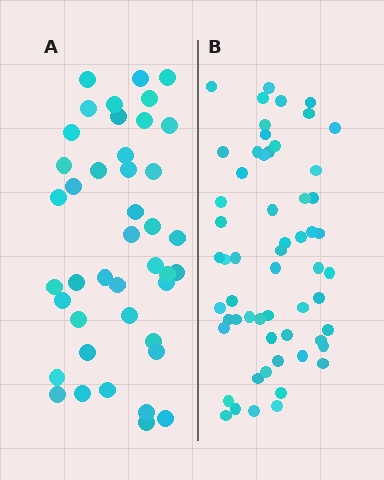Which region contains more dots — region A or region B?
Region B (the right region) has more dots.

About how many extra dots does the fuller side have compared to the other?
Region B has approximately 15 more dots than region A.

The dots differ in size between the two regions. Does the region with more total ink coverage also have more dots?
No. Region A has more total ink coverage because its dots are larger, but region B actually contains more individual dots. Total area can be misleading — the number of items is what matters here.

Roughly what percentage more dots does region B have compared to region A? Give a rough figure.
About 40% more.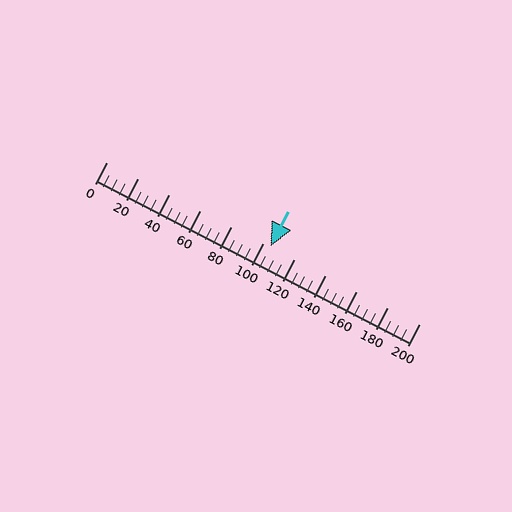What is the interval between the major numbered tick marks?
The major tick marks are spaced 20 units apart.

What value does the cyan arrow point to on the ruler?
The cyan arrow points to approximately 105.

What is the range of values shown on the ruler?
The ruler shows values from 0 to 200.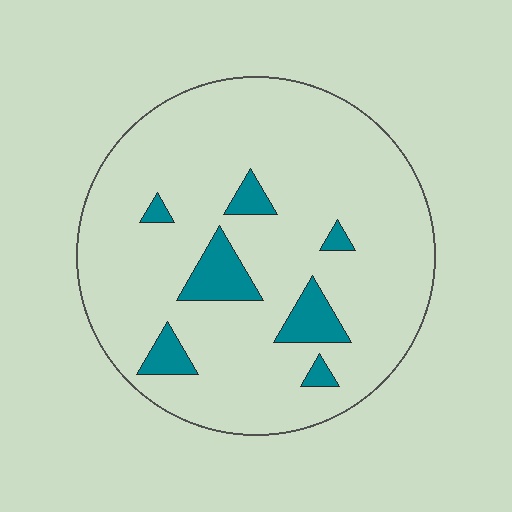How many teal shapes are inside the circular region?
7.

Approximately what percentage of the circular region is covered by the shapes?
Approximately 10%.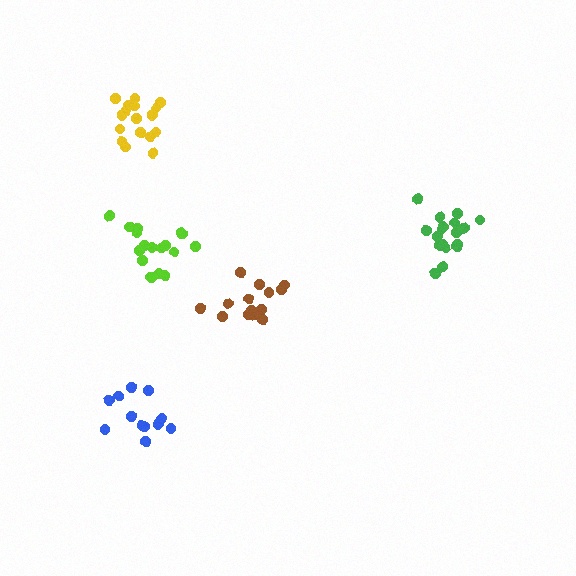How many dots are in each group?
Group 1: 12 dots, Group 2: 18 dots, Group 3: 17 dots, Group 4: 18 dots, Group 5: 14 dots (79 total).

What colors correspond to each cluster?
The clusters are colored: blue, green, lime, yellow, brown.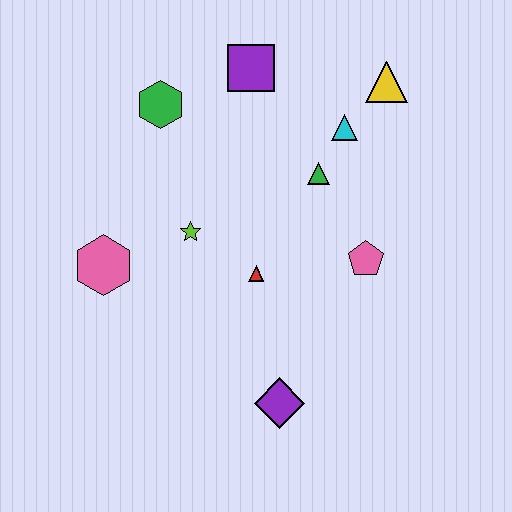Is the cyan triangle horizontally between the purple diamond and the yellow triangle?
Yes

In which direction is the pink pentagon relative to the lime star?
The pink pentagon is to the right of the lime star.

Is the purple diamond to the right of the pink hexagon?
Yes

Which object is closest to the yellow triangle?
The cyan triangle is closest to the yellow triangle.